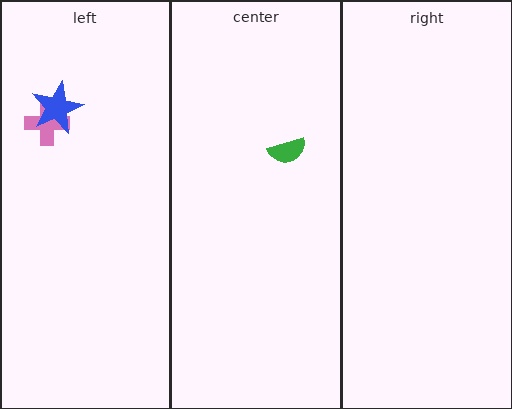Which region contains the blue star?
The left region.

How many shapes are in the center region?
1.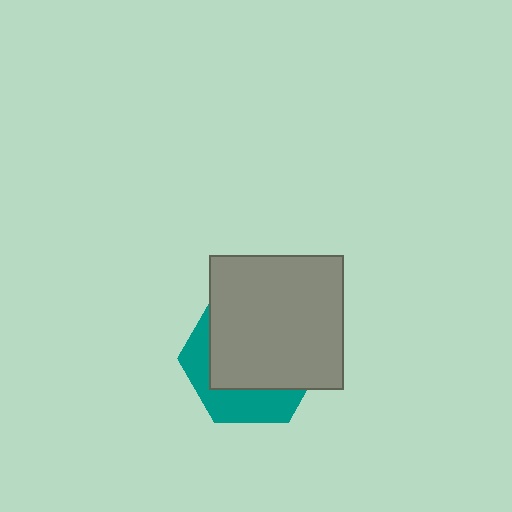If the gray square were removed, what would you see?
You would see the complete teal hexagon.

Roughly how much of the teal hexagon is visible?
A small part of it is visible (roughly 33%).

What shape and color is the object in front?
The object in front is a gray square.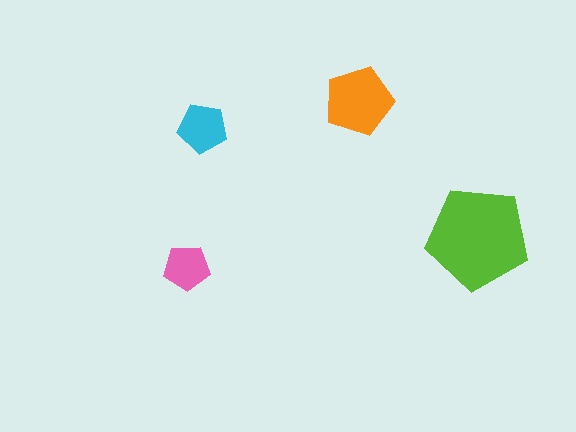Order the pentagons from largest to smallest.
the lime one, the orange one, the cyan one, the pink one.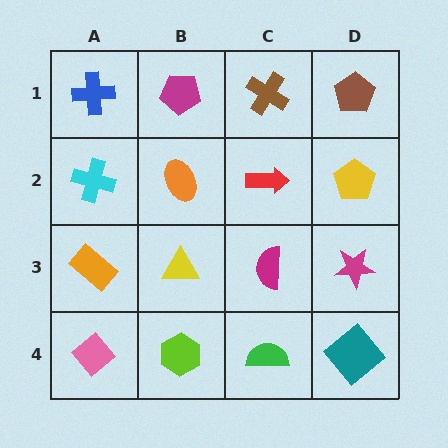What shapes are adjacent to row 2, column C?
A brown cross (row 1, column C), a magenta semicircle (row 3, column C), an orange ellipse (row 2, column B), a yellow pentagon (row 2, column D).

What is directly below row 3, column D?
A teal diamond.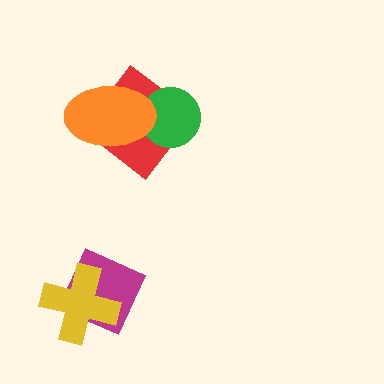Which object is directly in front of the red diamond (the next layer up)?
The green circle is directly in front of the red diamond.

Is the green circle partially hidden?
Yes, it is partially covered by another shape.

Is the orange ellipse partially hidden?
No, no other shape covers it.